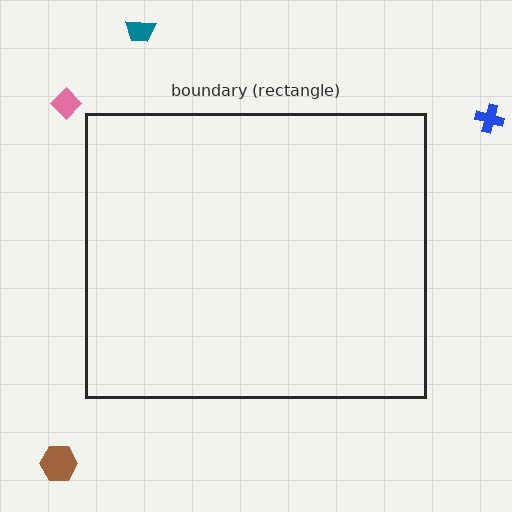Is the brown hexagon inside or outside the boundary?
Outside.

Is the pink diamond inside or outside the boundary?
Outside.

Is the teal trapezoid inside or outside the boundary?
Outside.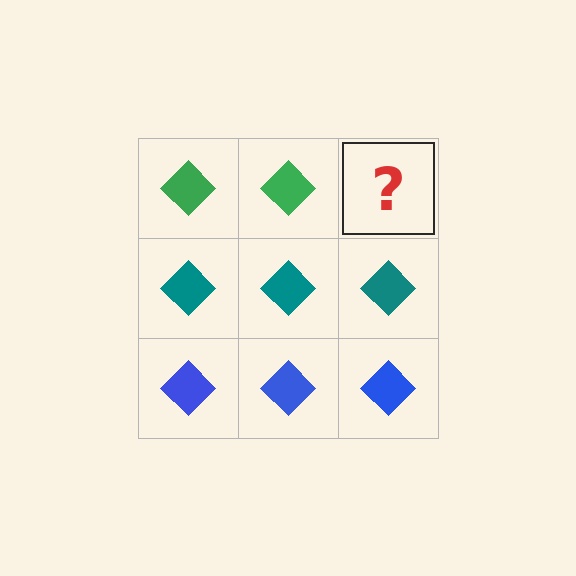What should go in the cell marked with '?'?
The missing cell should contain a green diamond.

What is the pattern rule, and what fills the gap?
The rule is that each row has a consistent color. The gap should be filled with a green diamond.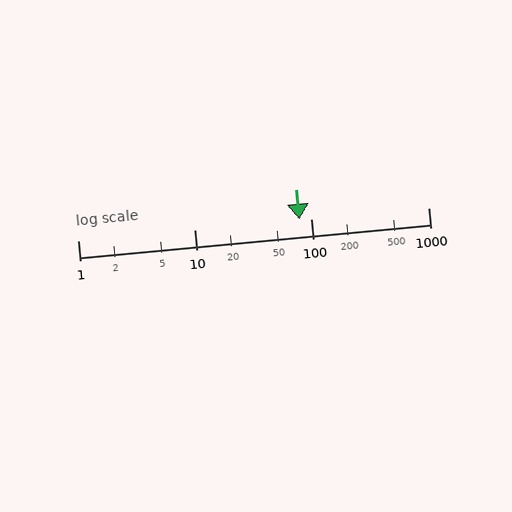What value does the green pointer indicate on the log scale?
The pointer indicates approximately 79.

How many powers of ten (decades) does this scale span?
The scale spans 3 decades, from 1 to 1000.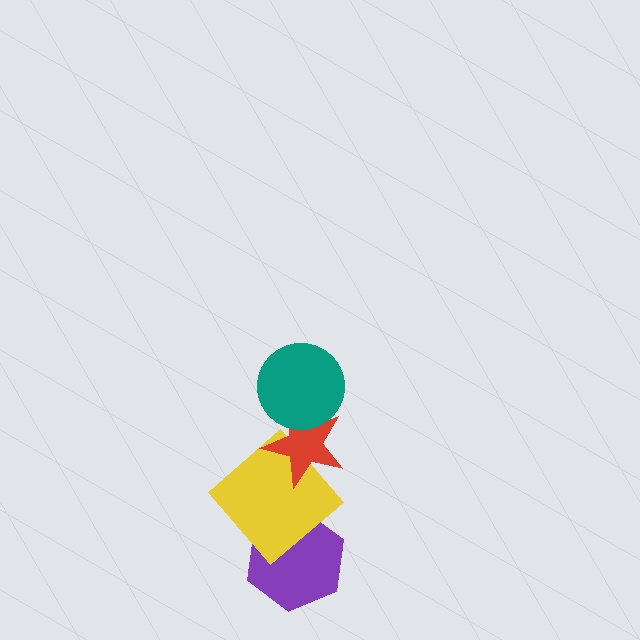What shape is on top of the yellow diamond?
The red star is on top of the yellow diamond.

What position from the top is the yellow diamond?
The yellow diamond is 3rd from the top.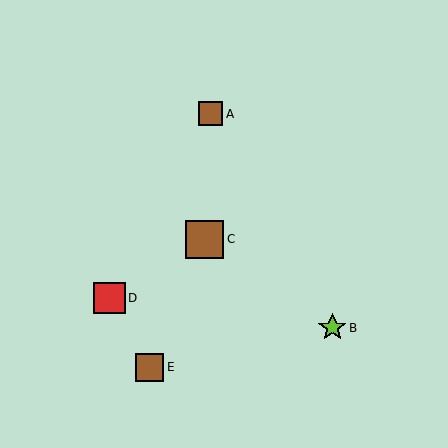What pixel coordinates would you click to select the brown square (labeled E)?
Click at (149, 367) to select the brown square E.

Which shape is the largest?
The brown square (labeled C) is the largest.